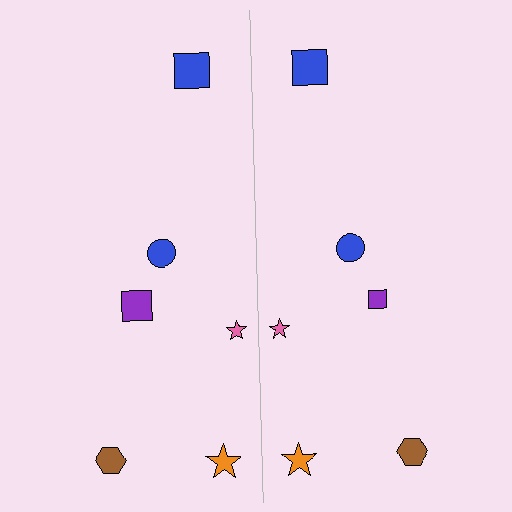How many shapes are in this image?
There are 12 shapes in this image.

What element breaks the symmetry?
The purple square on the right side has a different size than its mirror counterpart.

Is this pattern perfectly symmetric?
No, the pattern is not perfectly symmetric. The purple square on the right side has a different size than its mirror counterpart.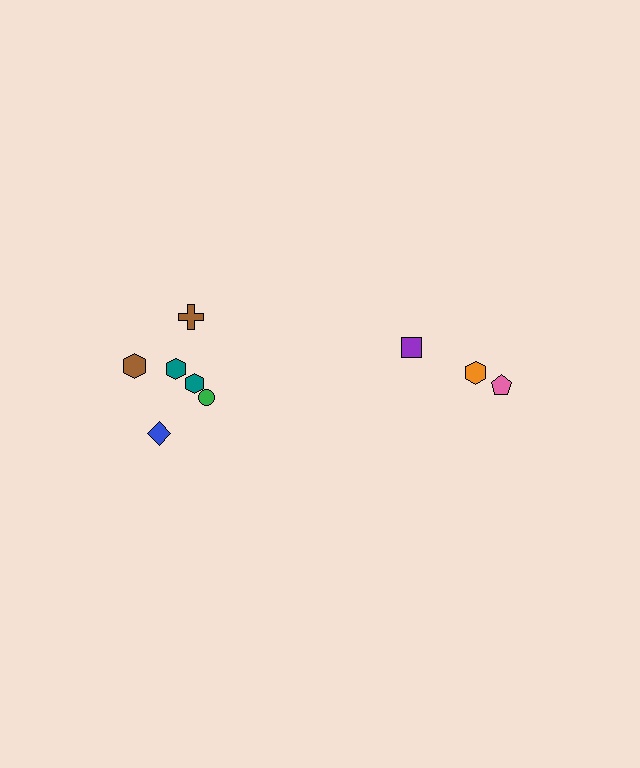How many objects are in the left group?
There are 6 objects.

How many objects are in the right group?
There are 3 objects.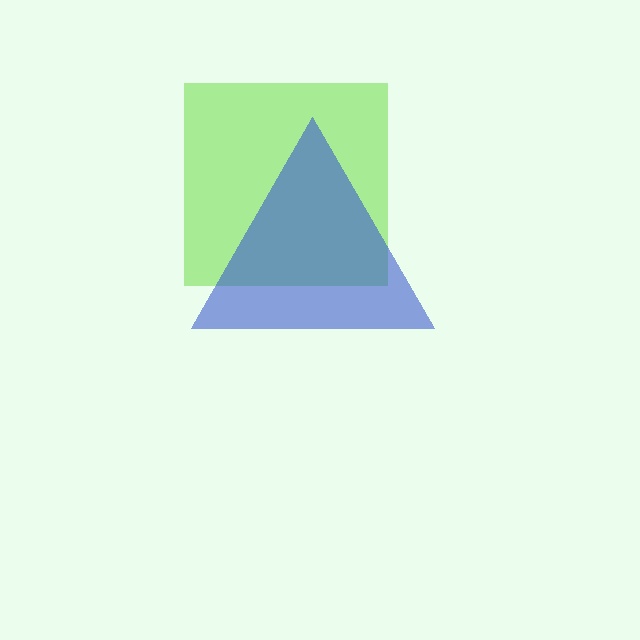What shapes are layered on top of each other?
The layered shapes are: a lime square, a blue triangle.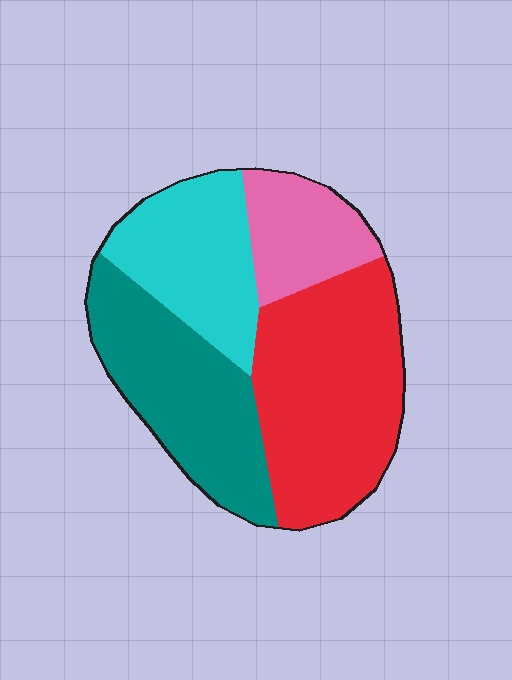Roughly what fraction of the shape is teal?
Teal takes up about one quarter (1/4) of the shape.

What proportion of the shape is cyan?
Cyan covers 22% of the shape.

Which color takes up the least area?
Pink, at roughly 15%.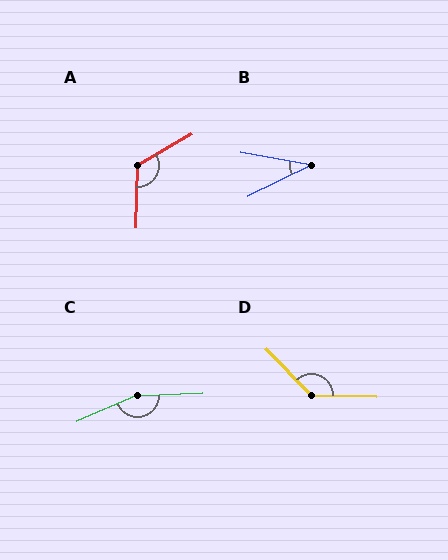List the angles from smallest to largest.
B (36°), A (121°), D (135°), C (158°).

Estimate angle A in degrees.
Approximately 121 degrees.